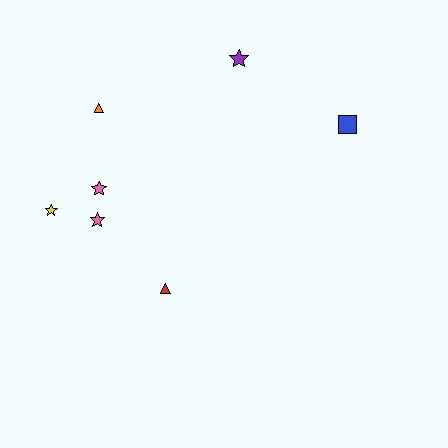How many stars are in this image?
There are 4 stars.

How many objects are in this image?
There are 7 objects.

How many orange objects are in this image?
There is 1 orange object.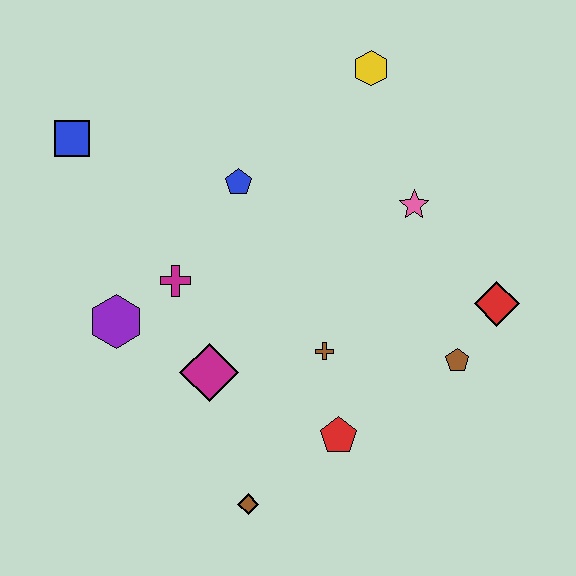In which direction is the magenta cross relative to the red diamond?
The magenta cross is to the left of the red diamond.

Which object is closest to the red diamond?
The brown pentagon is closest to the red diamond.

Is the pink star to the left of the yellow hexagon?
No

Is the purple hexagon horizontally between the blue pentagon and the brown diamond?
No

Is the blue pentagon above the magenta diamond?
Yes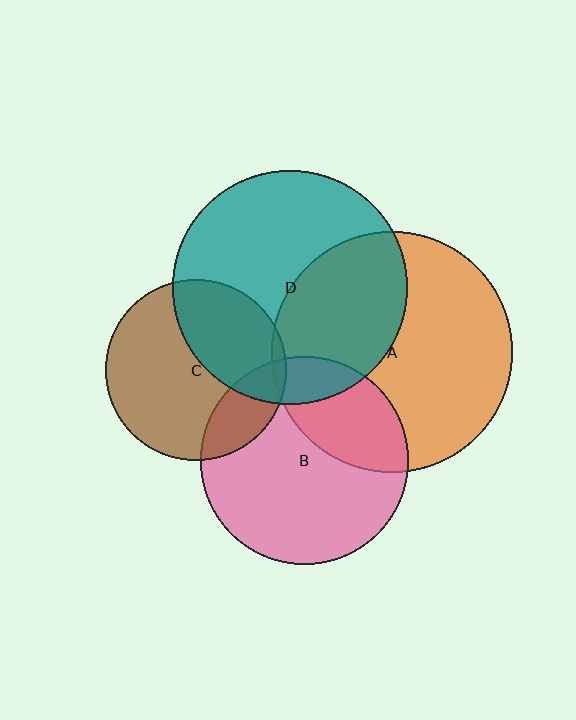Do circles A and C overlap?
Yes.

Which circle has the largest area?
Circle A (orange).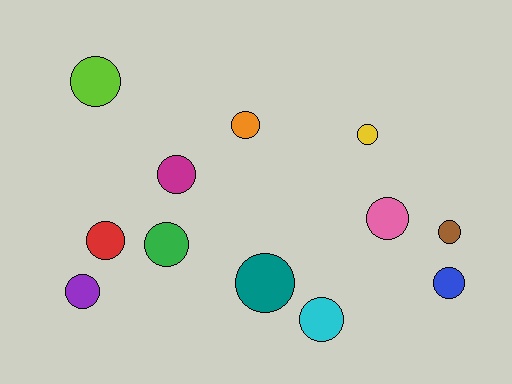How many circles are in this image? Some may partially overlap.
There are 12 circles.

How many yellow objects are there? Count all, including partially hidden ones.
There is 1 yellow object.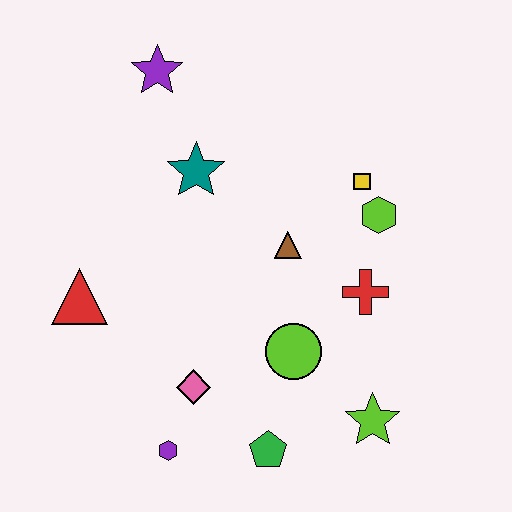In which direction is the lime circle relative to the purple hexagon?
The lime circle is to the right of the purple hexagon.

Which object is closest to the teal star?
The purple star is closest to the teal star.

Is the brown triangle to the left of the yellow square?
Yes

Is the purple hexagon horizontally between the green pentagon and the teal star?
No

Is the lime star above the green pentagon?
Yes